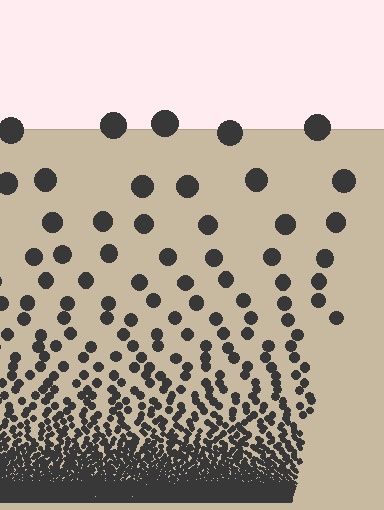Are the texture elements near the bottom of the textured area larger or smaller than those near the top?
Smaller. The gradient is inverted — elements near the bottom are smaller and denser.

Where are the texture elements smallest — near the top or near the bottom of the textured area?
Near the bottom.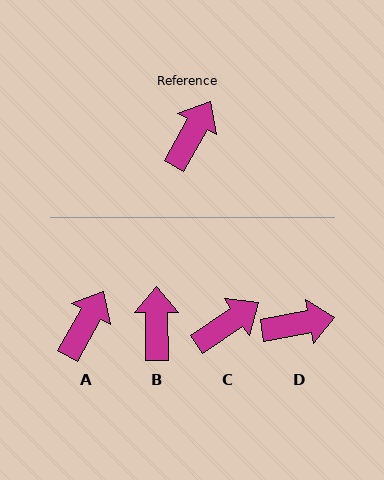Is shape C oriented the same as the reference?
No, it is off by about 27 degrees.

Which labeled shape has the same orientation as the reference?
A.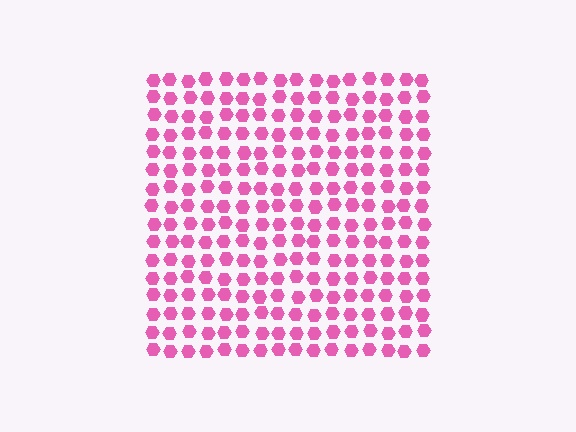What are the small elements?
The small elements are hexagons.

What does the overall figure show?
The overall figure shows a square.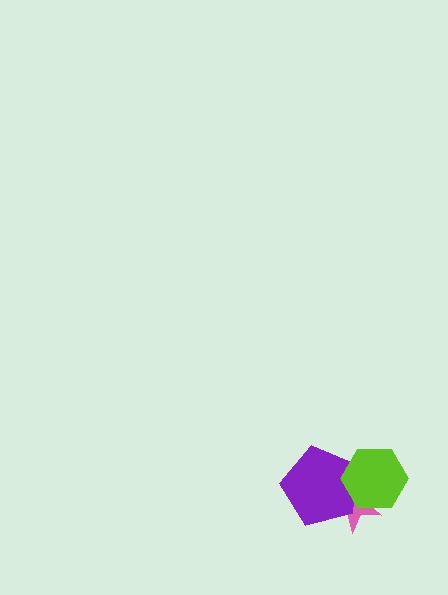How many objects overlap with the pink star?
2 objects overlap with the pink star.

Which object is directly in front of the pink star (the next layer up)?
The purple pentagon is directly in front of the pink star.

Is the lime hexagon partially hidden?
No, no other shape covers it.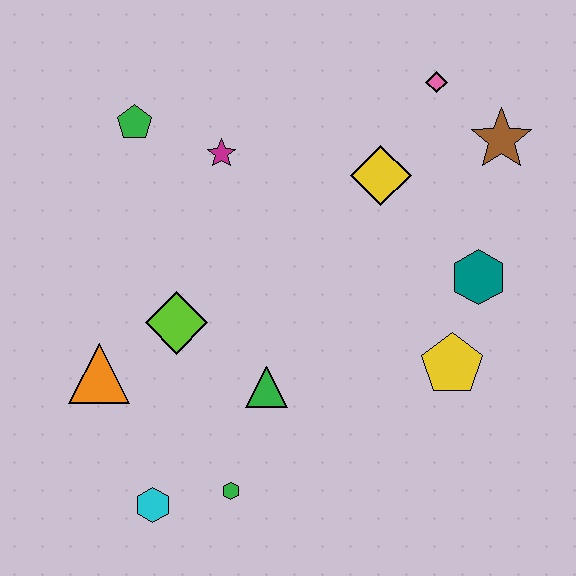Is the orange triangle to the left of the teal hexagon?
Yes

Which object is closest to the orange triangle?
The lime diamond is closest to the orange triangle.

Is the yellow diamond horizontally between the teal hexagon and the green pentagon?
Yes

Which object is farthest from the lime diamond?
The brown star is farthest from the lime diamond.